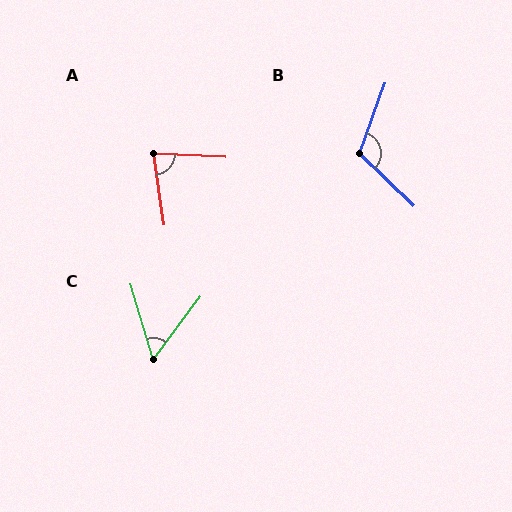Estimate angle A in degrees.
Approximately 79 degrees.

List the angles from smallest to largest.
C (53°), A (79°), B (114°).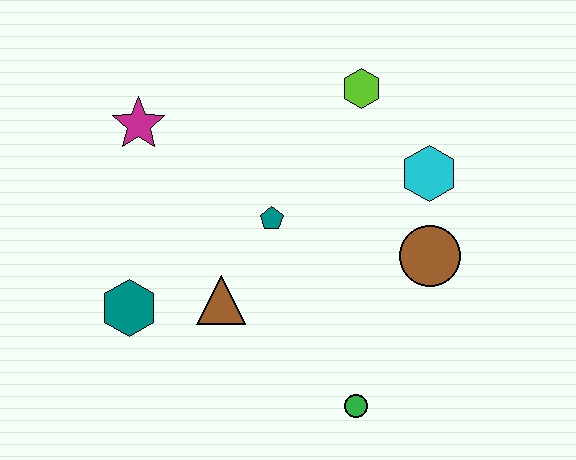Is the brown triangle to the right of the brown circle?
No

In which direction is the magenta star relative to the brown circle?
The magenta star is to the left of the brown circle.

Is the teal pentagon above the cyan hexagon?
No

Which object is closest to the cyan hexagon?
The brown circle is closest to the cyan hexagon.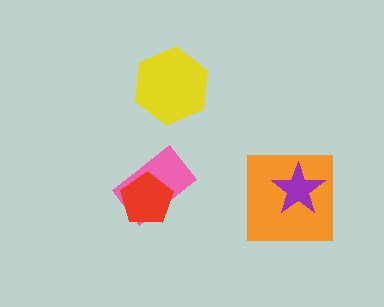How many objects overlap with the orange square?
1 object overlaps with the orange square.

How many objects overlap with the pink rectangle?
1 object overlaps with the pink rectangle.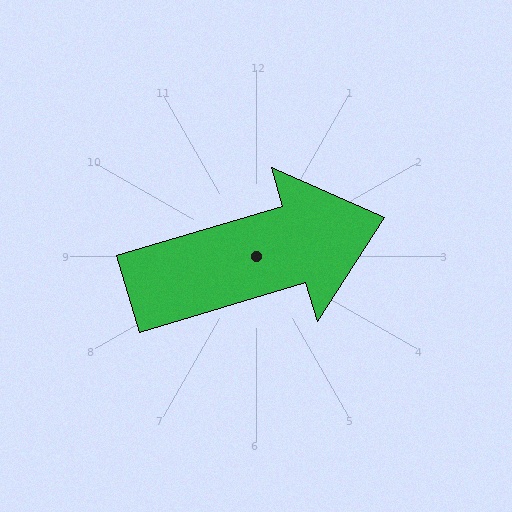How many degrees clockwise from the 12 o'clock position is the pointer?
Approximately 73 degrees.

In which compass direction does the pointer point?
East.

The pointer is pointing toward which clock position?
Roughly 2 o'clock.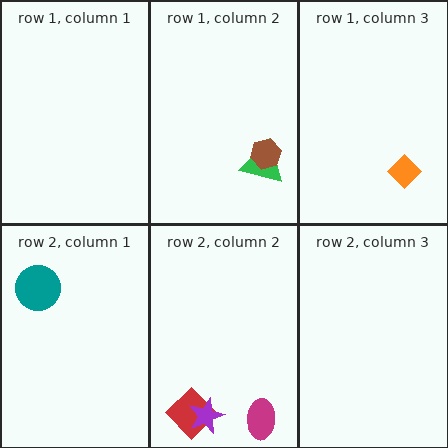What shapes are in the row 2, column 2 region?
The red diamond, the purple star, the magenta ellipse.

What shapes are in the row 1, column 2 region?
The green triangle, the brown hexagon.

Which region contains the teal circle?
The row 2, column 1 region.